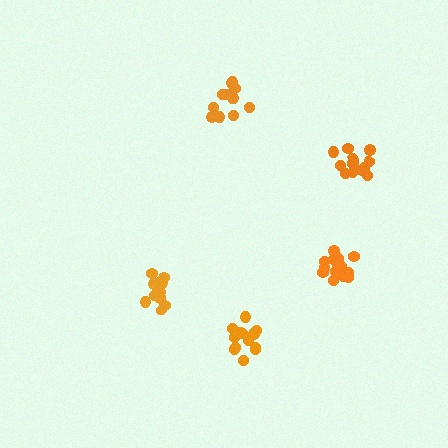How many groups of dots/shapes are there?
There are 5 groups.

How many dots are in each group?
Group 1: 17 dots, Group 2: 13 dots, Group 3: 12 dots, Group 4: 13 dots, Group 5: 13 dots (68 total).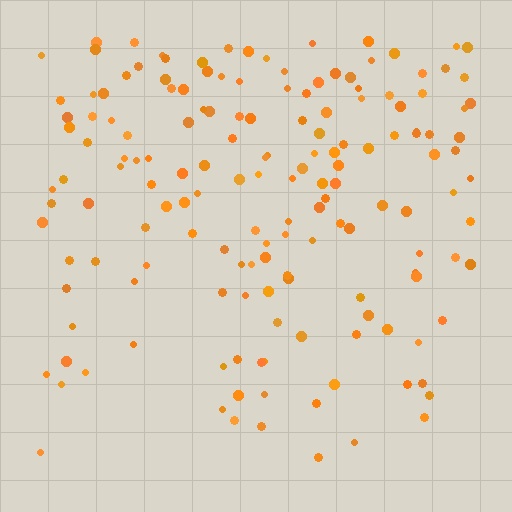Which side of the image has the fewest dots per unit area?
The bottom.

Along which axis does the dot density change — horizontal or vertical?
Vertical.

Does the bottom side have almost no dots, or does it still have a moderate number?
Still a moderate number, just noticeably fewer than the top.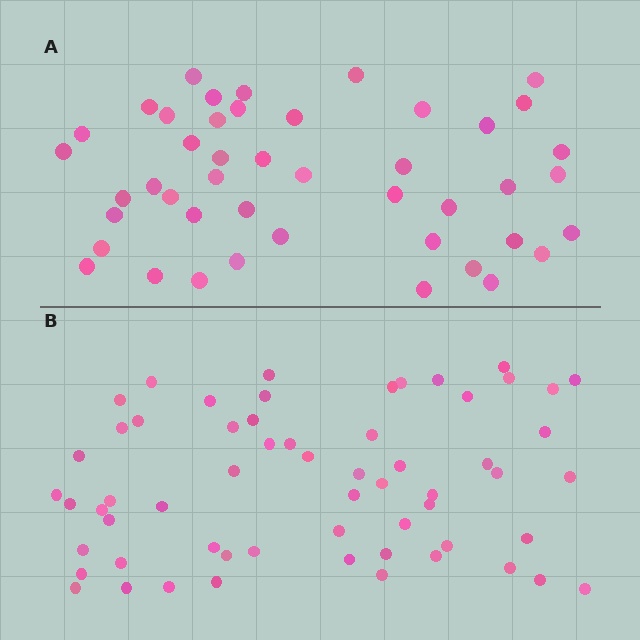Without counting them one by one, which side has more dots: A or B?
Region B (the bottom region) has more dots.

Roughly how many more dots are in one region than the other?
Region B has approximately 15 more dots than region A.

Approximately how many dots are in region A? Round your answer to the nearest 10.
About 40 dots. (The exact count is 45, which rounds to 40.)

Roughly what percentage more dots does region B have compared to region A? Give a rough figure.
About 35% more.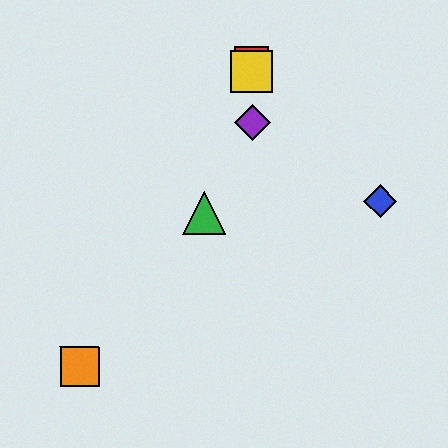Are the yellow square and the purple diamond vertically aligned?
Yes, both are at x≈252.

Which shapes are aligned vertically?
The red square, the yellow square, the purple diamond are aligned vertically.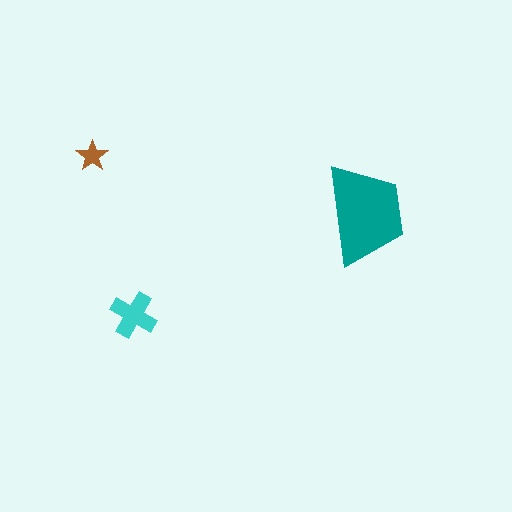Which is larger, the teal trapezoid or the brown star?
The teal trapezoid.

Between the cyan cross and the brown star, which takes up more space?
The cyan cross.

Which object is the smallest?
The brown star.